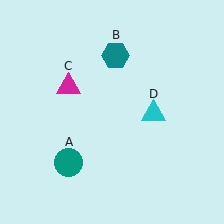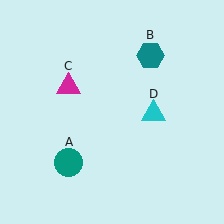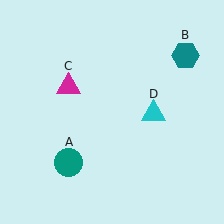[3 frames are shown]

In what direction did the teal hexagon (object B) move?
The teal hexagon (object B) moved right.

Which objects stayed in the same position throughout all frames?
Teal circle (object A) and magenta triangle (object C) and cyan triangle (object D) remained stationary.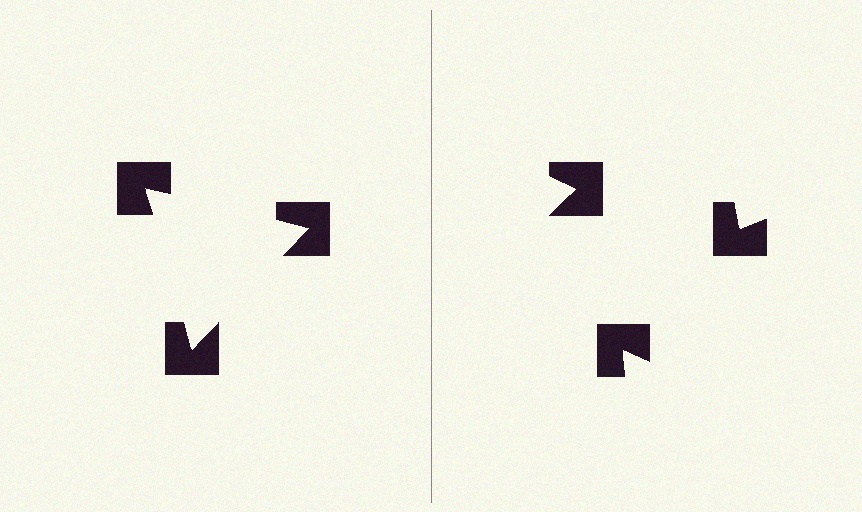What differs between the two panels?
The notched squares are positioned identically on both sides; only the wedge orientations differ. On the left they align to a triangle; on the right they are misaligned.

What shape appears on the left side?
An illusory triangle.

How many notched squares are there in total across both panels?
6 — 3 on each side.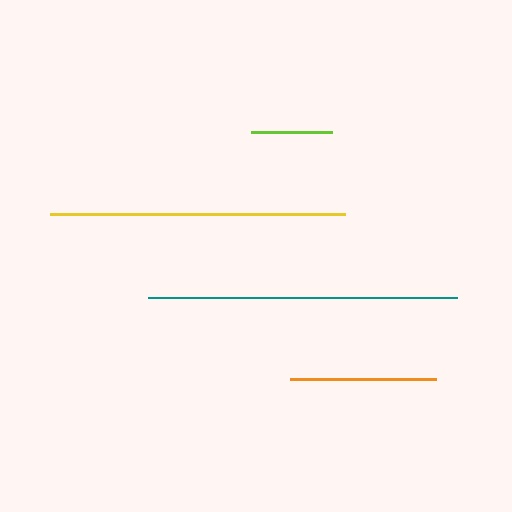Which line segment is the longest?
The teal line is the longest at approximately 309 pixels.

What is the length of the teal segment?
The teal segment is approximately 309 pixels long.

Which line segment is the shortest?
The lime line is the shortest at approximately 80 pixels.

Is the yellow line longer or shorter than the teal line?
The teal line is longer than the yellow line.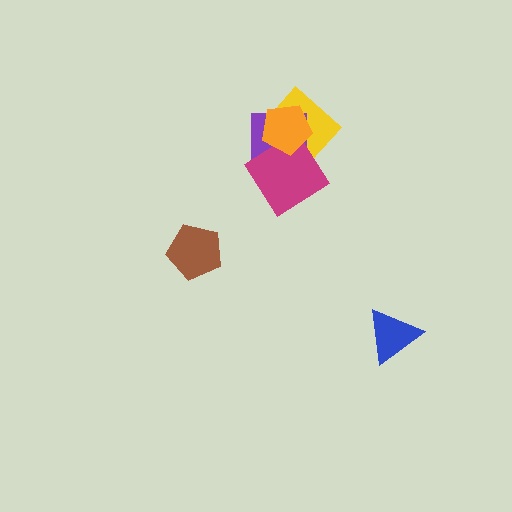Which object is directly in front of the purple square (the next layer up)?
The magenta diamond is directly in front of the purple square.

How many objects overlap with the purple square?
3 objects overlap with the purple square.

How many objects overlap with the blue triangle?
0 objects overlap with the blue triangle.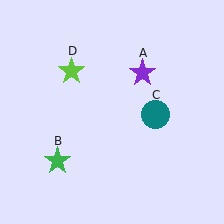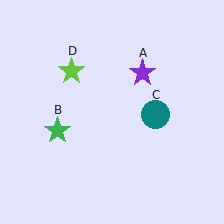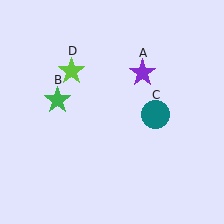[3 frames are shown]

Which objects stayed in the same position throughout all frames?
Purple star (object A) and teal circle (object C) and lime star (object D) remained stationary.